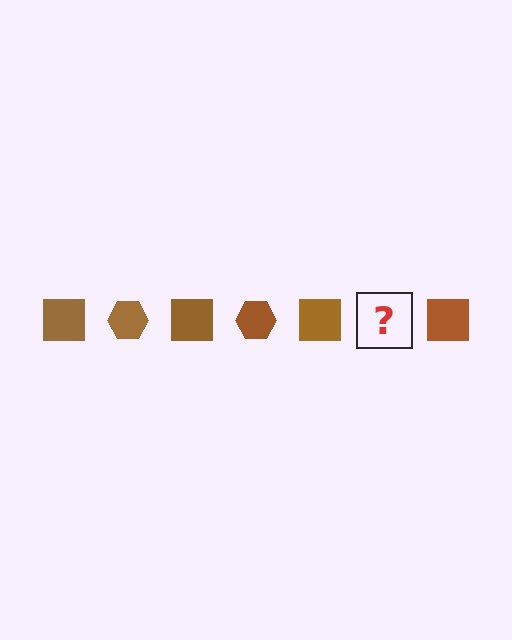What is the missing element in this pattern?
The missing element is a brown hexagon.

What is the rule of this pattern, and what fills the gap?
The rule is that the pattern cycles through square, hexagon shapes in brown. The gap should be filled with a brown hexagon.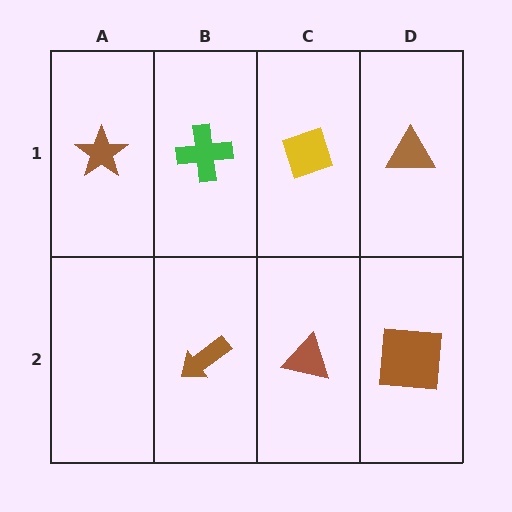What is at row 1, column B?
A green cross.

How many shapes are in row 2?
3 shapes.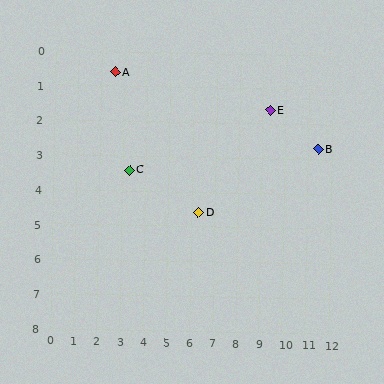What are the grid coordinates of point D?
Point D is at approximately (6.3, 4.6).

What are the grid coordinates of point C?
Point C is at approximately (3.3, 3.4).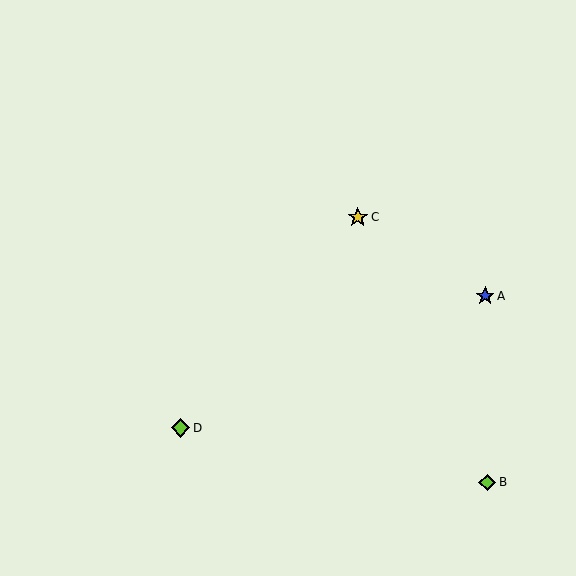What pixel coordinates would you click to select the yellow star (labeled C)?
Click at (358, 217) to select the yellow star C.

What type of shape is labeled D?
Shape D is a lime diamond.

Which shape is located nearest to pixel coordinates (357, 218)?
The yellow star (labeled C) at (358, 217) is nearest to that location.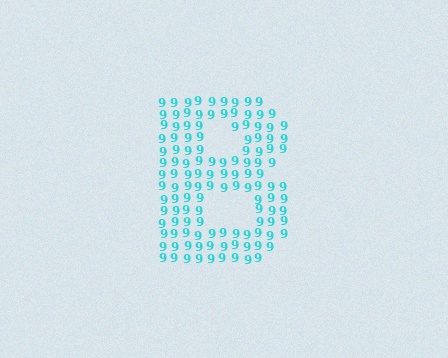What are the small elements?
The small elements are digit 9's.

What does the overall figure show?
The overall figure shows the letter B.